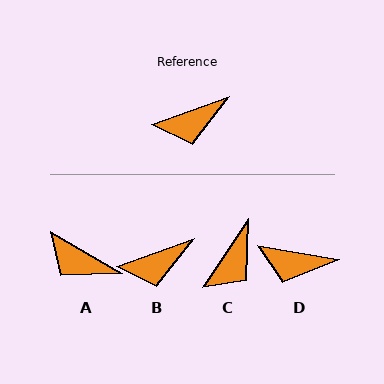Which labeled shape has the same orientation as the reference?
B.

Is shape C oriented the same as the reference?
No, it is off by about 37 degrees.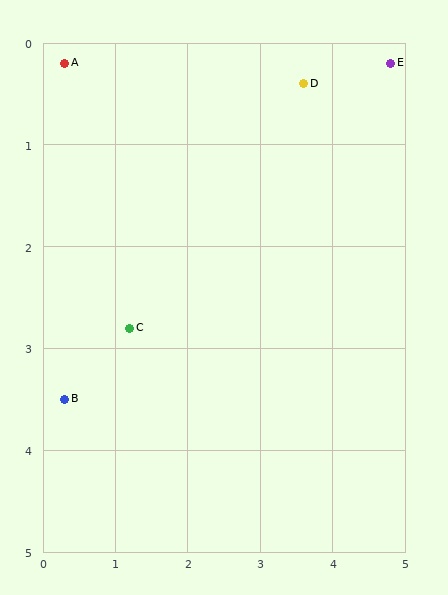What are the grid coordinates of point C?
Point C is at approximately (1.2, 2.8).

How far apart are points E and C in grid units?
Points E and C are about 4.4 grid units apart.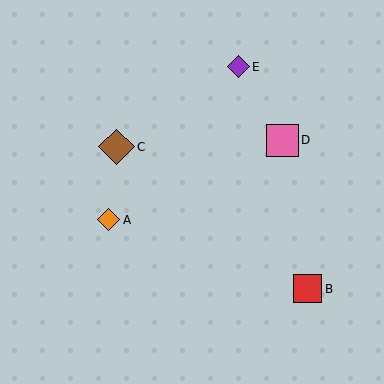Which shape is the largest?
The brown diamond (labeled C) is the largest.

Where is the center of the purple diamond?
The center of the purple diamond is at (238, 67).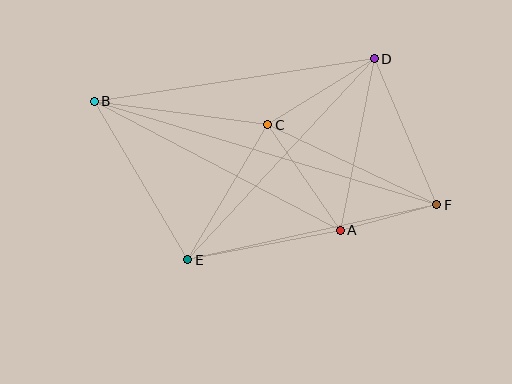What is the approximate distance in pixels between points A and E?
The distance between A and E is approximately 156 pixels.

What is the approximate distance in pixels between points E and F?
The distance between E and F is approximately 255 pixels.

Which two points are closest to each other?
Points A and F are closest to each other.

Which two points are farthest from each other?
Points B and F are farthest from each other.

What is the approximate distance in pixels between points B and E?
The distance between B and E is approximately 184 pixels.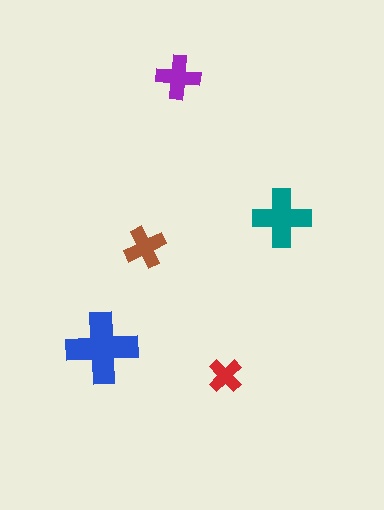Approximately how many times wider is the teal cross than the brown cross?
About 1.5 times wider.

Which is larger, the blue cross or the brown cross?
The blue one.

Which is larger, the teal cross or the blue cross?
The blue one.